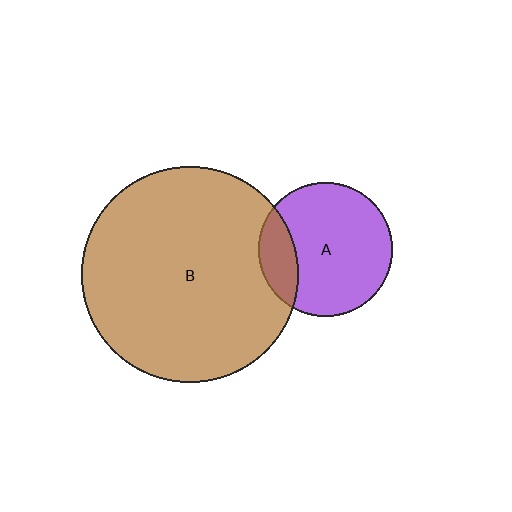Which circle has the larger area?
Circle B (brown).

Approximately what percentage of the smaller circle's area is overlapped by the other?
Approximately 20%.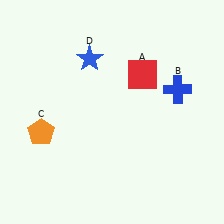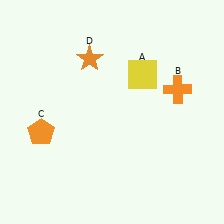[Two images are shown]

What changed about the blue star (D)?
In Image 1, D is blue. In Image 2, it changed to orange.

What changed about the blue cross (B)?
In Image 1, B is blue. In Image 2, it changed to orange.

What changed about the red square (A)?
In Image 1, A is red. In Image 2, it changed to yellow.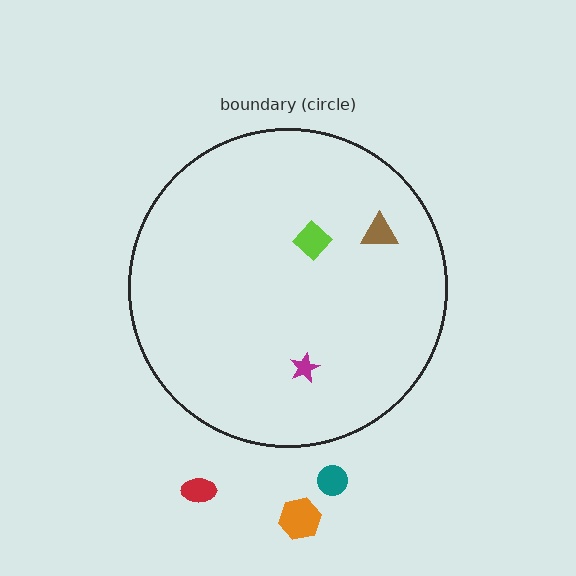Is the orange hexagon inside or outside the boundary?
Outside.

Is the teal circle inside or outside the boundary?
Outside.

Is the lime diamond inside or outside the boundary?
Inside.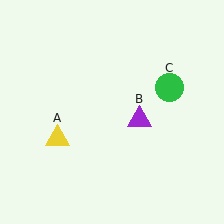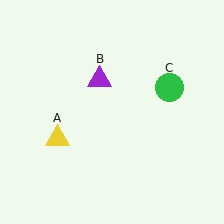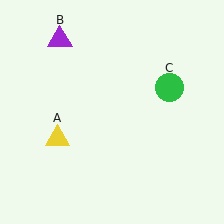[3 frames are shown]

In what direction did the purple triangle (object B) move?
The purple triangle (object B) moved up and to the left.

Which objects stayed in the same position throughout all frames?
Yellow triangle (object A) and green circle (object C) remained stationary.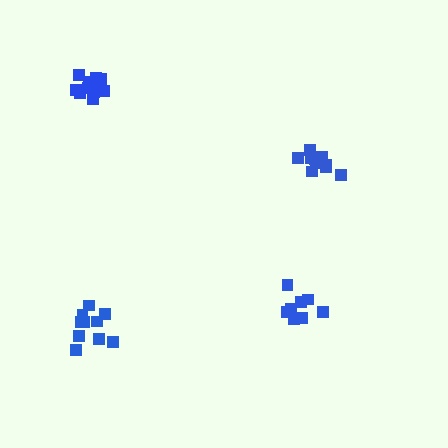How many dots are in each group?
Group 1: 10 dots, Group 2: 8 dots, Group 3: 14 dots, Group 4: 11 dots (43 total).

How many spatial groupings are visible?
There are 4 spatial groupings.